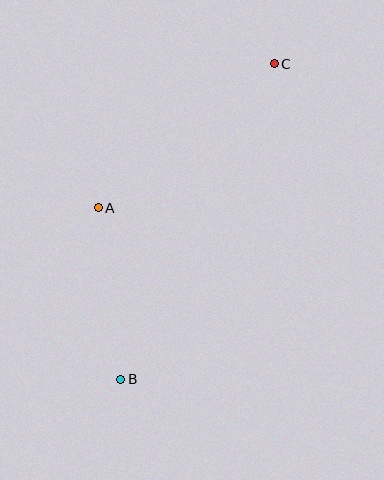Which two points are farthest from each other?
Points B and C are farthest from each other.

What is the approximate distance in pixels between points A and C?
The distance between A and C is approximately 228 pixels.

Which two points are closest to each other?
Points A and B are closest to each other.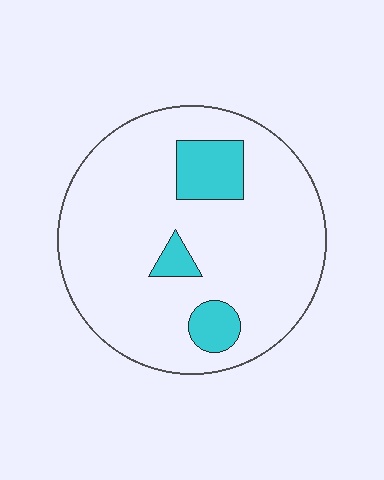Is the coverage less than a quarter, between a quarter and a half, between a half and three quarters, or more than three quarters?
Less than a quarter.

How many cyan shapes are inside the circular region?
3.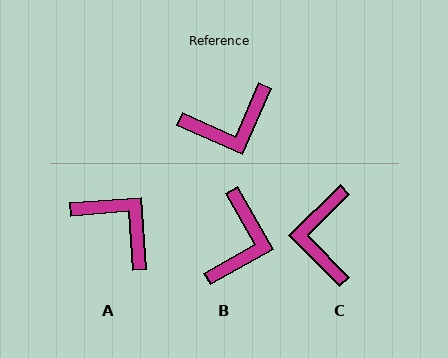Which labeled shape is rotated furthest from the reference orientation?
A, about 118 degrees away.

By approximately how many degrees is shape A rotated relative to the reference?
Approximately 118 degrees counter-clockwise.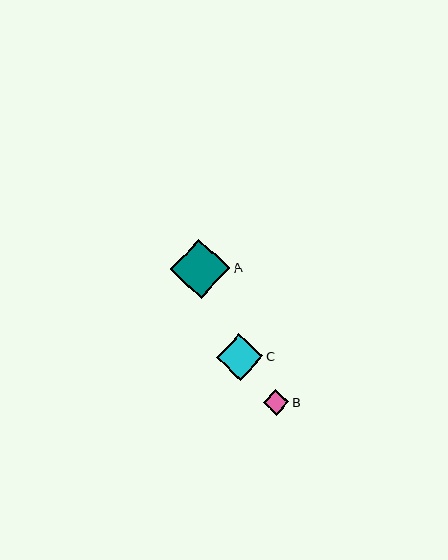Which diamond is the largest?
Diamond A is the largest with a size of approximately 60 pixels.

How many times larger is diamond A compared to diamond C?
Diamond A is approximately 1.3 times the size of diamond C.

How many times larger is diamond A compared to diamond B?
Diamond A is approximately 2.3 times the size of diamond B.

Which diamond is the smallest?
Diamond B is the smallest with a size of approximately 26 pixels.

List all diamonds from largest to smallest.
From largest to smallest: A, C, B.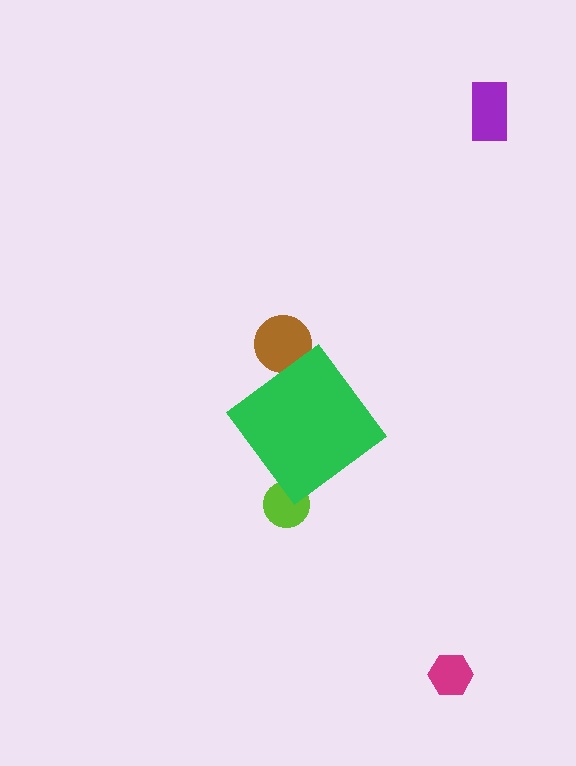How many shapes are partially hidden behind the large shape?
2 shapes are partially hidden.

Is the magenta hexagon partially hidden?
No, the magenta hexagon is fully visible.